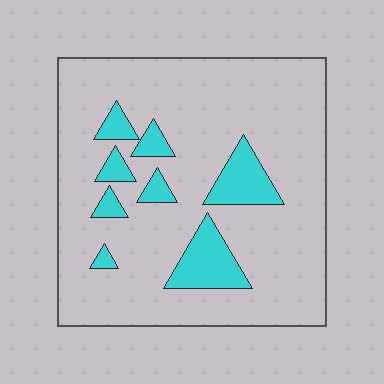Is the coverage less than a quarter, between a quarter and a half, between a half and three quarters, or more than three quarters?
Less than a quarter.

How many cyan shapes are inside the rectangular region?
8.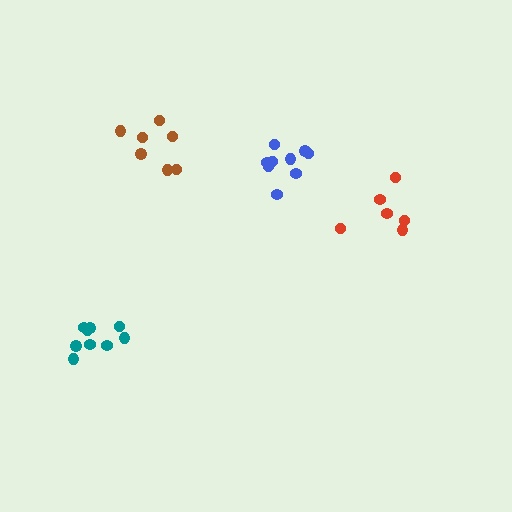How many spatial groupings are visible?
There are 4 spatial groupings.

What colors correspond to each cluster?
The clusters are colored: brown, teal, blue, red.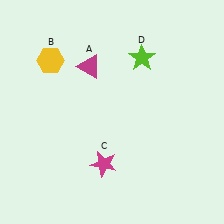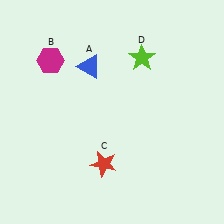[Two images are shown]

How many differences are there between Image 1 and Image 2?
There are 3 differences between the two images.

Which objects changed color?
A changed from magenta to blue. B changed from yellow to magenta. C changed from magenta to red.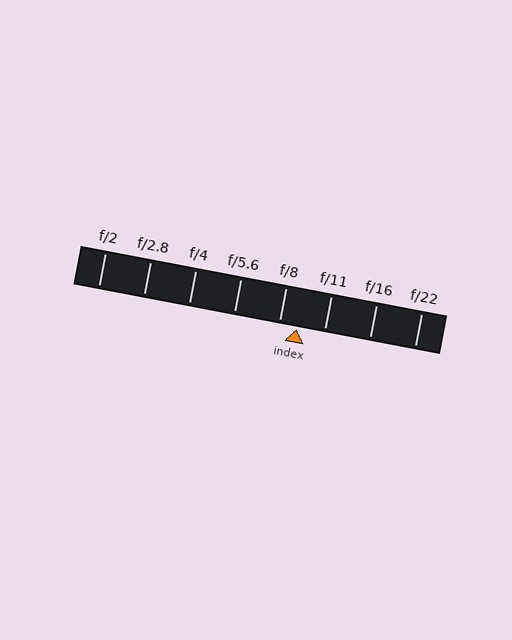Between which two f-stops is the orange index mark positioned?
The index mark is between f/8 and f/11.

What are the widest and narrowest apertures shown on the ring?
The widest aperture shown is f/2 and the narrowest is f/22.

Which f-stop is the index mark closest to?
The index mark is closest to f/8.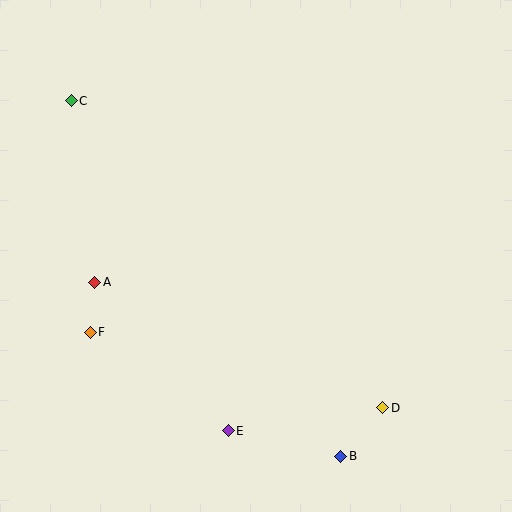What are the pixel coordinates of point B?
Point B is at (341, 456).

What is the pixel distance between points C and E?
The distance between C and E is 365 pixels.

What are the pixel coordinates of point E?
Point E is at (228, 431).